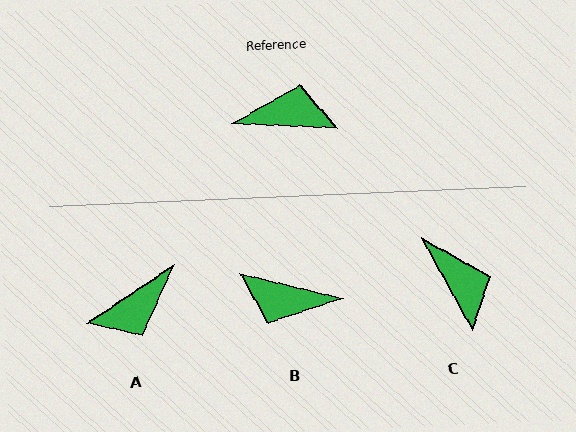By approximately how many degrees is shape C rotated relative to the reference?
Approximately 59 degrees clockwise.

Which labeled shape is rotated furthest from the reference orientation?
B, about 169 degrees away.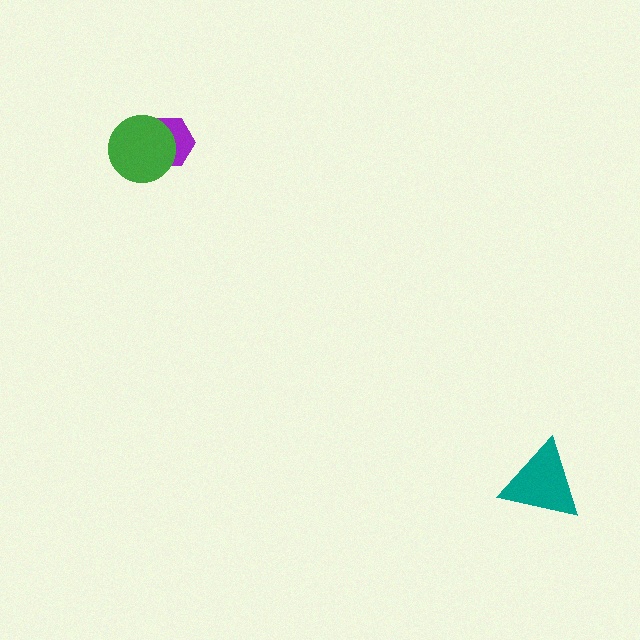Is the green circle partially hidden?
No, no other shape covers it.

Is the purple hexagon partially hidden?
Yes, it is partially covered by another shape.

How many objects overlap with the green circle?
1 object overlaps with the green circle.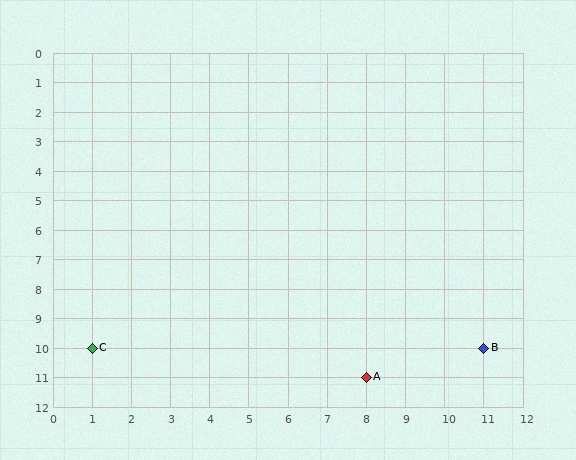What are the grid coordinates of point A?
Point A is at grid coordinates (8, 11).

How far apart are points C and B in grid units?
Points C and B are 10 columns apart.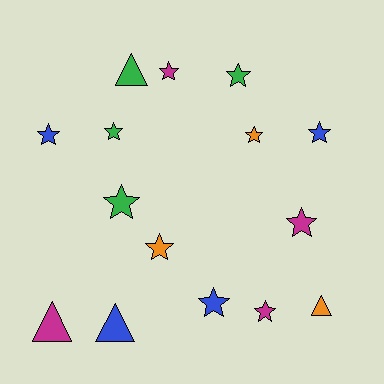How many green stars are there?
There are 3 green stars.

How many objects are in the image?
There are 15 objects.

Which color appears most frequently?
Magenta, with 4 objects.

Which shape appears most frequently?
Star, with 11 objects.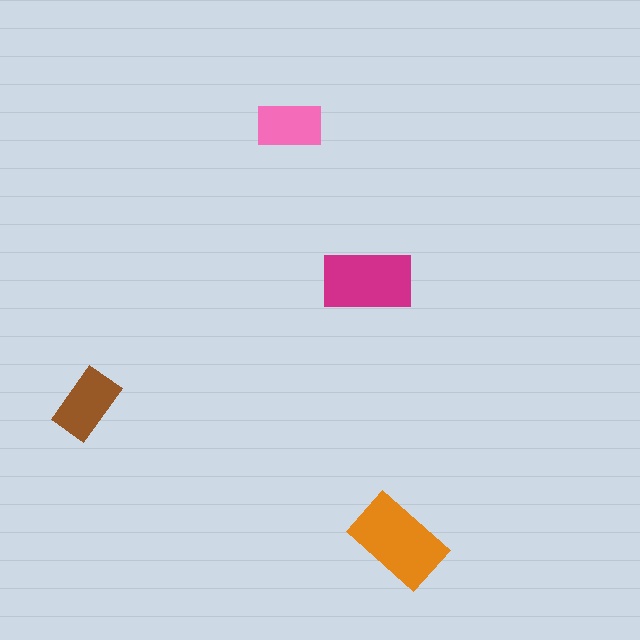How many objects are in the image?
There are 4 objects in the image.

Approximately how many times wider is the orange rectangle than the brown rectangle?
About 1.5 times wider.